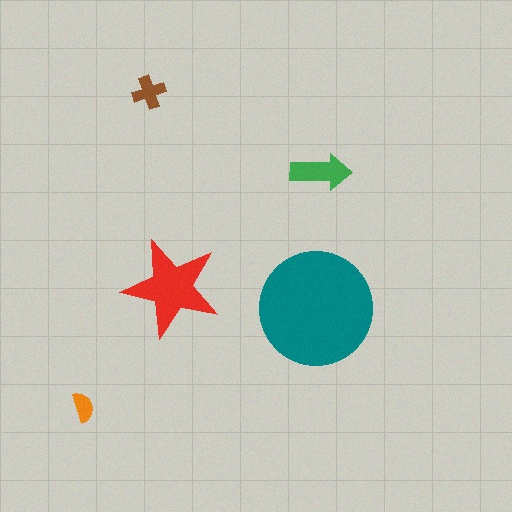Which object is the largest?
The teal circle.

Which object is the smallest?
The orange semicircle.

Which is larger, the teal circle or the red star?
The teal circle.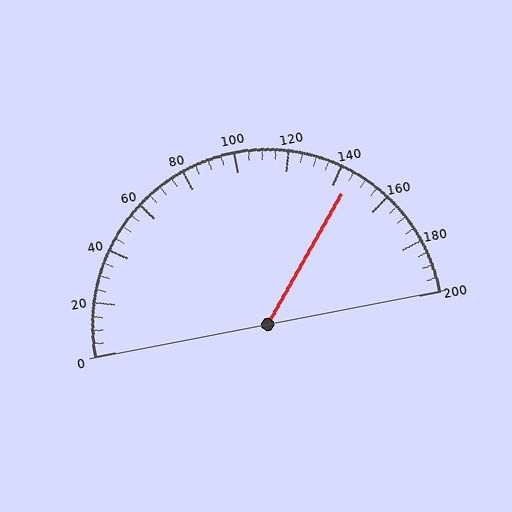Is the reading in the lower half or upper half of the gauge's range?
The reading is in the upper half of the range (0 to 200).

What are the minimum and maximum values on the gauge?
The gauge ranges from 0 to 200.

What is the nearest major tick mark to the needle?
The nearest major tick mark is 140.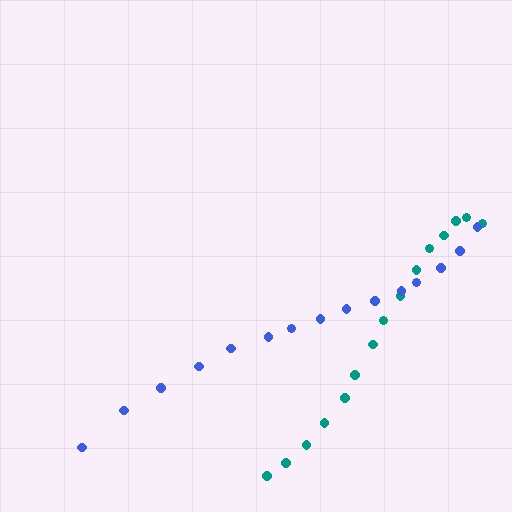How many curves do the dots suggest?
There are 2 distinct paths.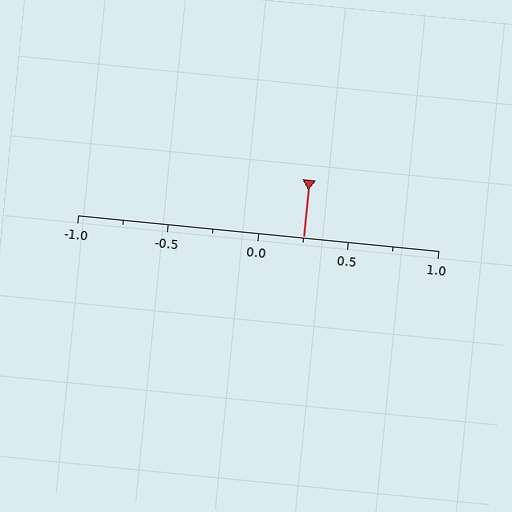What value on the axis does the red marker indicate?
The marker indicates approximately 0.25.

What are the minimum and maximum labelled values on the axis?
The axis runs from -1.0 to 1.0.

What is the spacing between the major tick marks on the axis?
The major ticks are spaced 0.5 apart.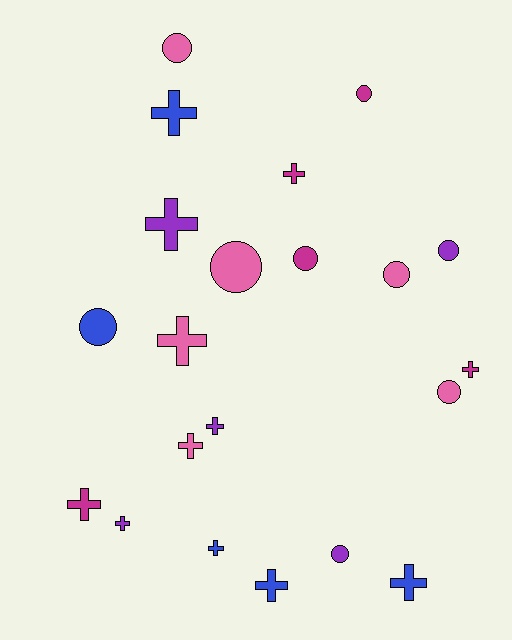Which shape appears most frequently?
Cross, with 12 objects.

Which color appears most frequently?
Pink, with 6 objects.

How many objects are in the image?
There are 21 objects.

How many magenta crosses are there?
There are 3 magenta crosses.